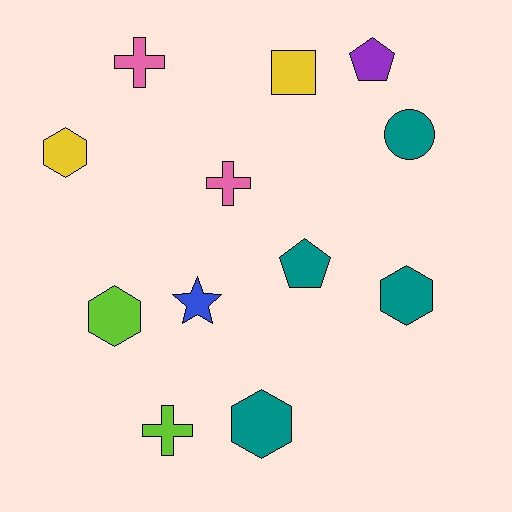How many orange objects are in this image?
There are no orange objects.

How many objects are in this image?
There are 12 objects.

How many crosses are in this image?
There are 3 crosses.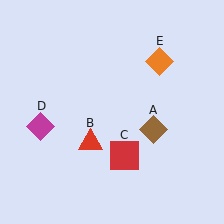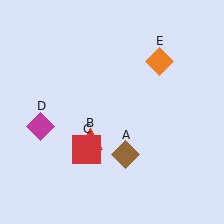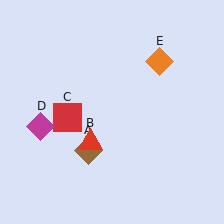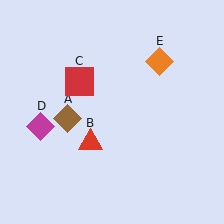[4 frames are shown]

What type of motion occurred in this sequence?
The brown diamond (object A), red square (object C) rotated clockwise around the center of the scene.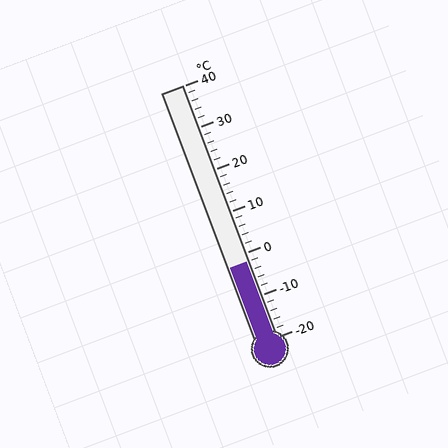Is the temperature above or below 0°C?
The temperature is below 0°C.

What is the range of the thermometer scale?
The thermometer scale ranges from -20°C to 40°C.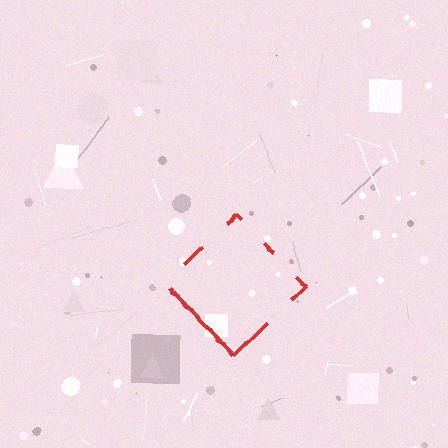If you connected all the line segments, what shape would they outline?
They would outline a diamond.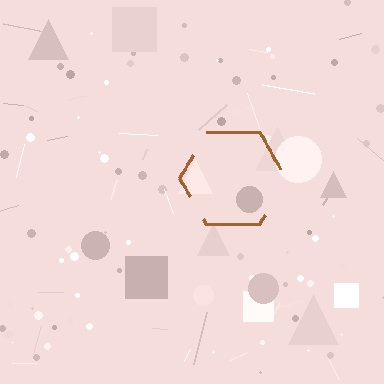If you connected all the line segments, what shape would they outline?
They would outline a hexagon.